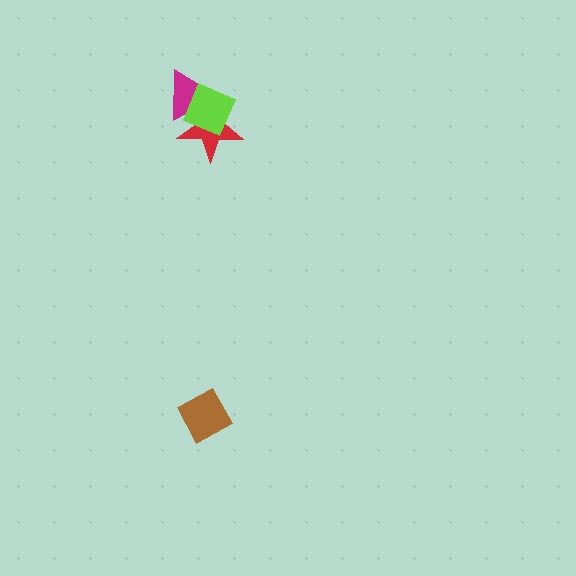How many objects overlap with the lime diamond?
2 objects overlap with the lime diamond.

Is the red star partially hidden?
Yes, it is partially covered by another shape.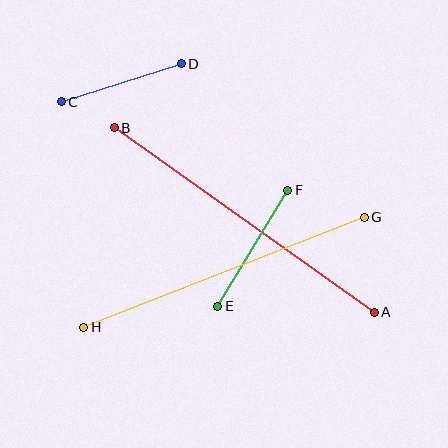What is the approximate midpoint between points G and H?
The midpoint is at approximately (224, 272) pixels.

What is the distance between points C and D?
The distance is approximately 126 pixels.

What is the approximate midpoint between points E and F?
The midpoint is at approximately (253, 248) pixels.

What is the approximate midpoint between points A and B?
The midpoint is at approximately (244, 220) pixels.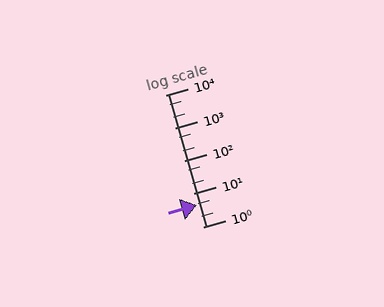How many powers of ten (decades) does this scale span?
The scale spans 4 decades, from 1 to 10000.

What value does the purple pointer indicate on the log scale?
The pointer indicates approximately 4.5.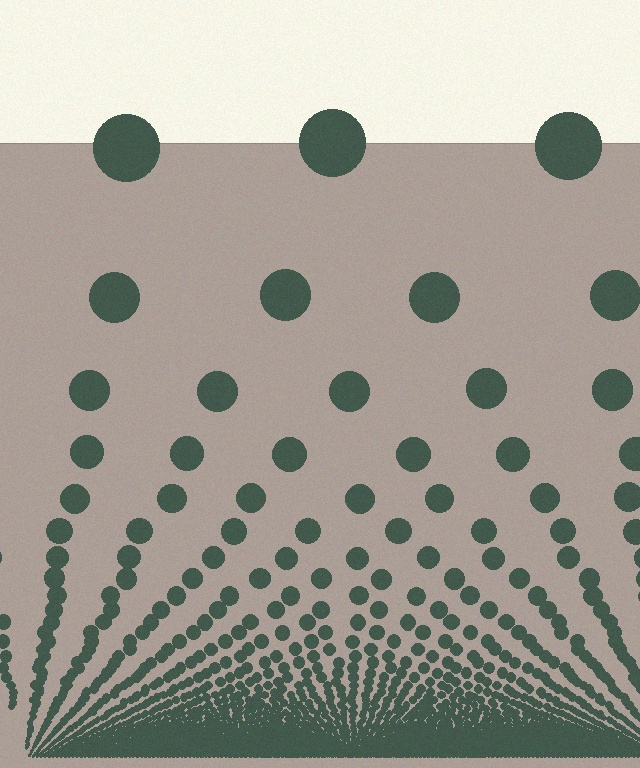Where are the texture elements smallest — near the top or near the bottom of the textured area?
Near the bottom.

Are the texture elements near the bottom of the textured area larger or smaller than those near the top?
Smaller. The gradient is inverted — elements near the bottom are smaller and denser.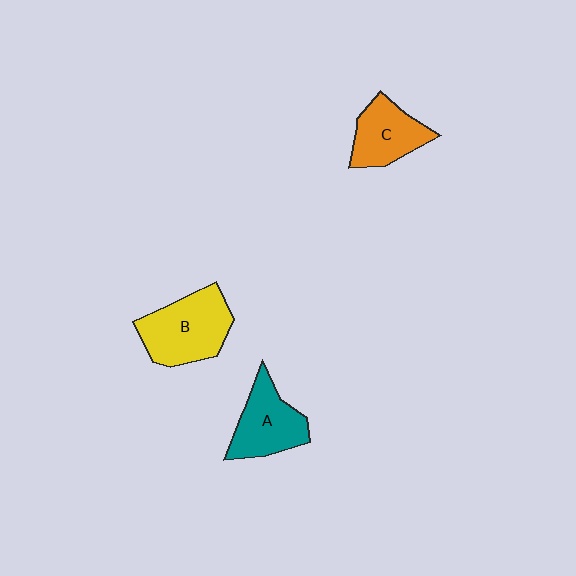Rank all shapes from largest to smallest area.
From largest to smallest: B (yellow), A (teal), C (orange).